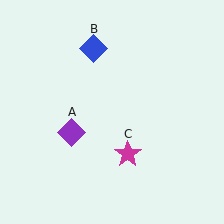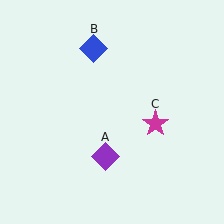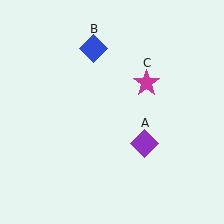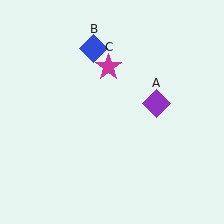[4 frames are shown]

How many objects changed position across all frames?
2 objects changed position: purple diamond (object A), magenta star (object C).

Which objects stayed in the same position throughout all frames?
Blue diamond (object B) remained stationary.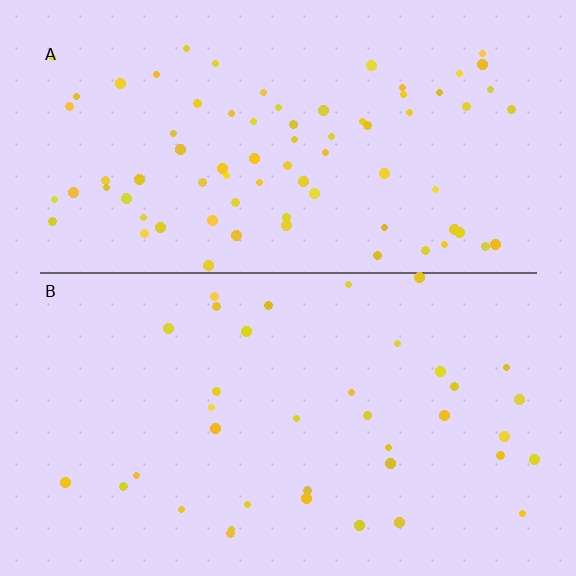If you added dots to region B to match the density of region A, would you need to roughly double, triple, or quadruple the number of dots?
Approximately double.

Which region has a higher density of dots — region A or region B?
A (the top).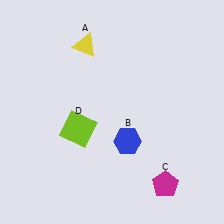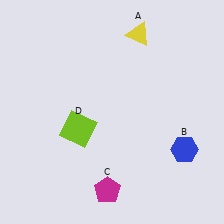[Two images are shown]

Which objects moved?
The objects that moved are: the yellow triangle (A), the blue hexagon (B), the magenta pentagon (C).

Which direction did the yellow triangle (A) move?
The yellow triangle (A) moved right.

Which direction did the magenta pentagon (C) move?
The magenta pentagon (C) moved left.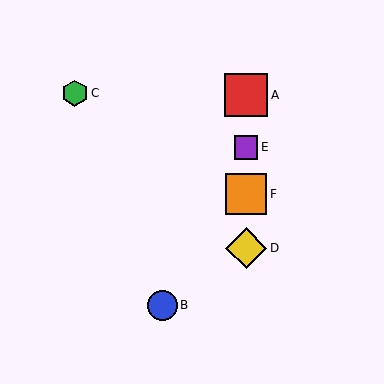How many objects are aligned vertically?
4 objects (A, D, E, F) are aligned vertically.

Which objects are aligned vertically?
Objects A, D, E, F are aligned vertically.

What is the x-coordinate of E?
Object E is at x≈246.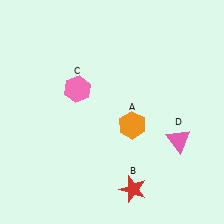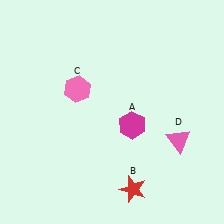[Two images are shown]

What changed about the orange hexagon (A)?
In Image 1, A is orange. In Image 2, it changed to magenta.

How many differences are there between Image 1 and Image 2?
There is 1 difference between the two images.